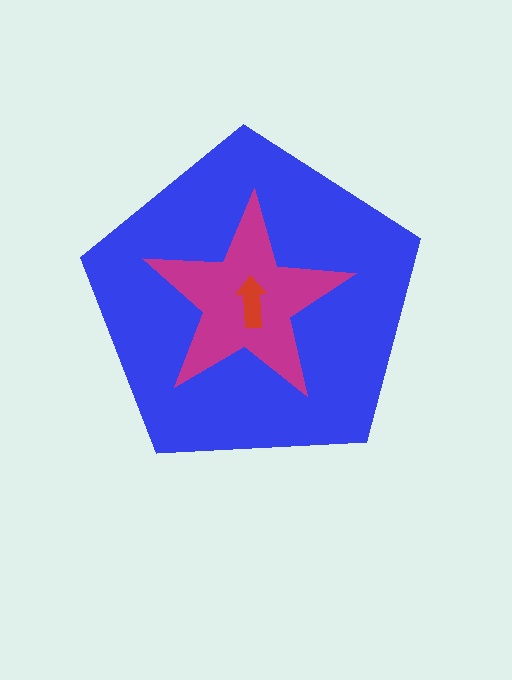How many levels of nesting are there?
3.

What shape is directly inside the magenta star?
The red arrow.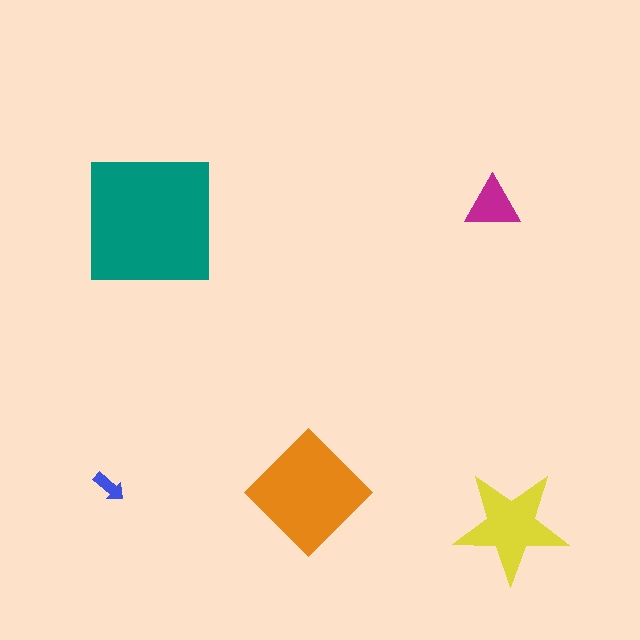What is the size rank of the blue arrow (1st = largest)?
5th.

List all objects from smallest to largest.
The blue arrow, the magenta triangle, the yellow star, the orange diamond, the teal square.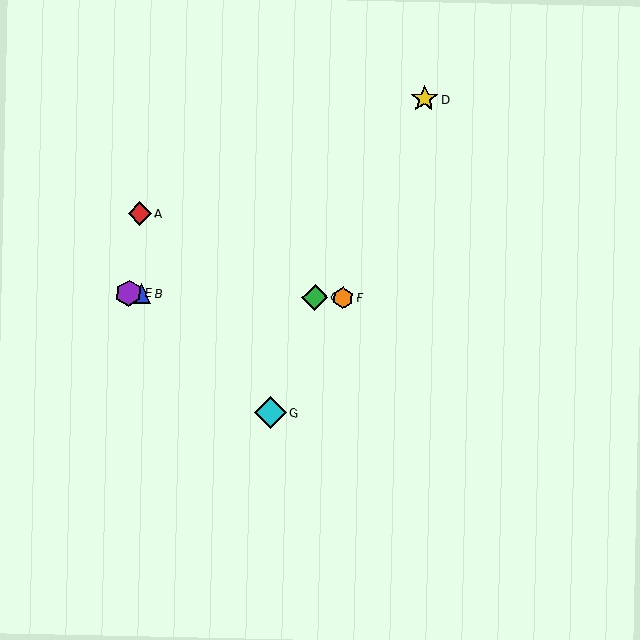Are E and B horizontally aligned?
Yes, both are at y≈293.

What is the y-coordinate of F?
Object F is at y≈298.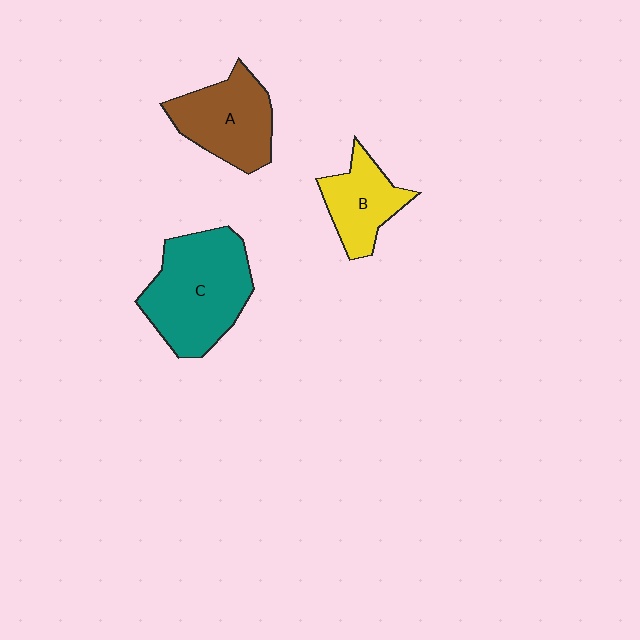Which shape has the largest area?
Shape C (teal).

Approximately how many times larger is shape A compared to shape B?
Approximately 1.3 times.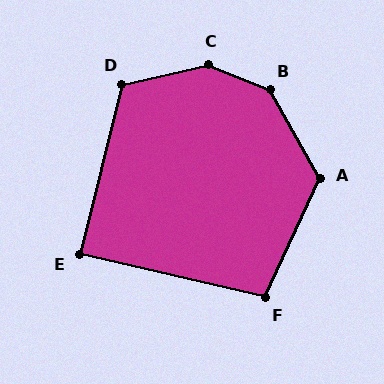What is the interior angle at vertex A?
Approximately 126 degrees (obtuse).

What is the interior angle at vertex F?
Approximately 101 degrees (obtuse).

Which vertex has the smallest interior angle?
E, at approximately 89 degrees.